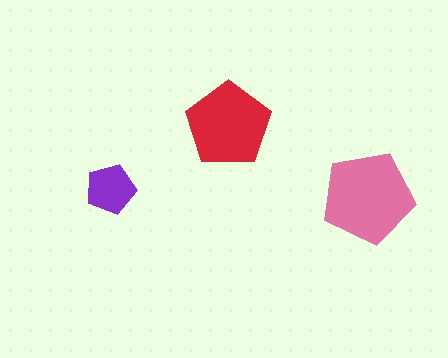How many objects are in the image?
There are 3 objects in the image.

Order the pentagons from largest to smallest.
the pink one, the red one, the purple one.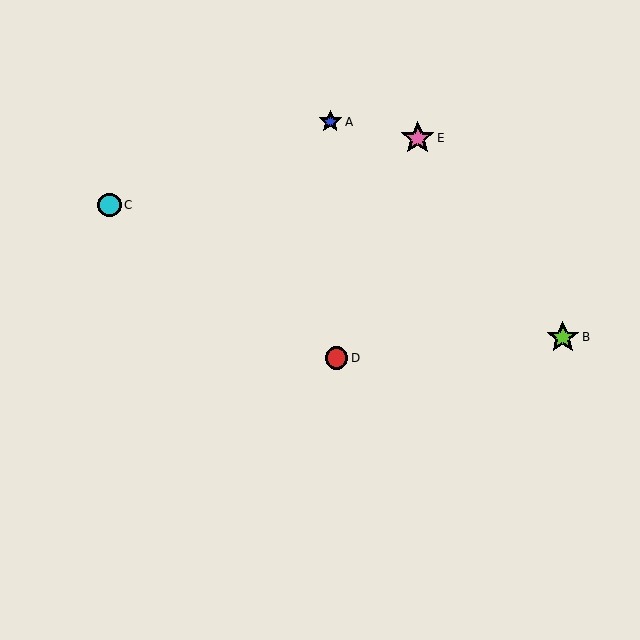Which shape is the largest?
The pink star (labeled E) is the largest.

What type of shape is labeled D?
Shape D is a red circle.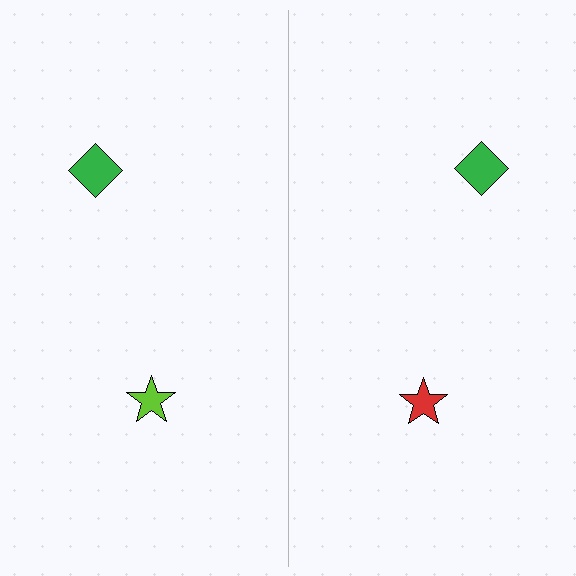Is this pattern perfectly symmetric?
No, the pattern is not perfectly symmetric. The red star on the right side breaks the symmetry — its mirror counterpart is lime.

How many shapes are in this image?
There are 4 shapes in this image.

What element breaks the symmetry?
The red star on the right side breaks the symmetry — its mirror counterpart is lime.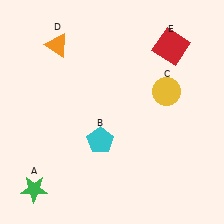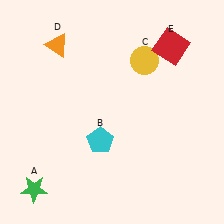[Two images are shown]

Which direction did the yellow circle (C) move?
The yellow circle (C) moved up.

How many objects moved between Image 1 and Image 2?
1 object moved between the two images.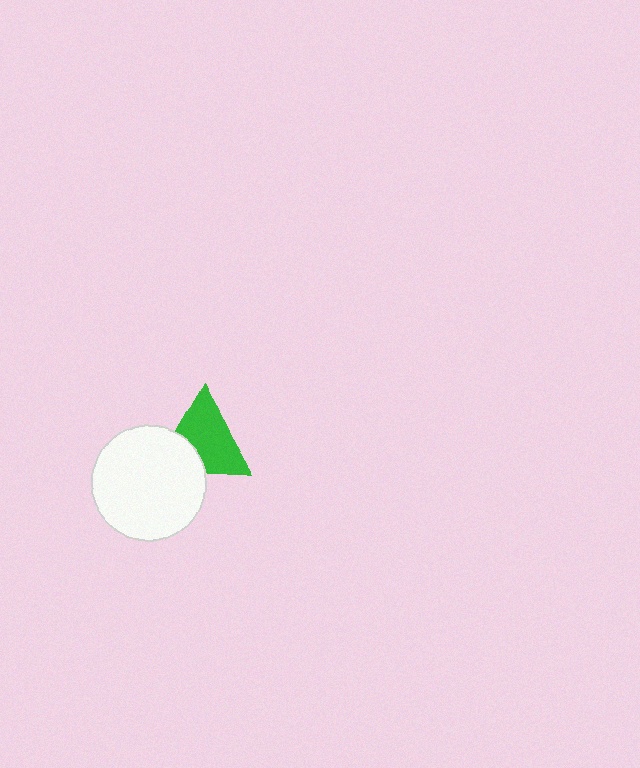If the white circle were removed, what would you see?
You would see the complete green triangle.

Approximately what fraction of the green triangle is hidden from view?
Roughly 30% of the green triangle is hidden behind the white circle.